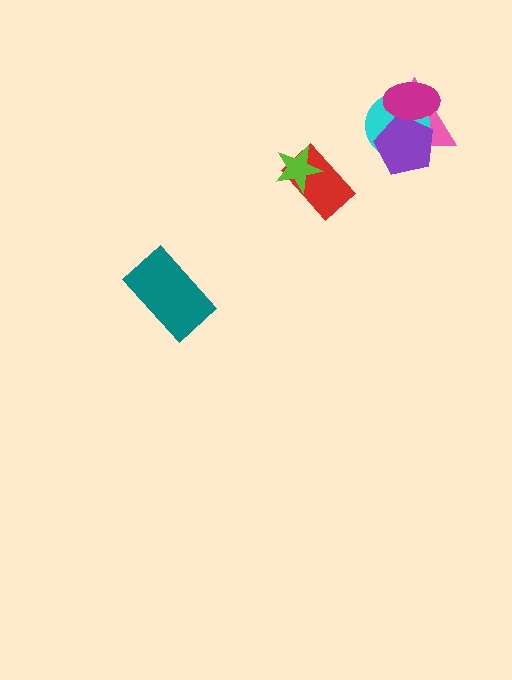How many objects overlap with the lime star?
1 object overlaps with the lime star.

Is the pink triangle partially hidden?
Yes, it is partially covered by another shape.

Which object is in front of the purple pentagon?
The magenta ellipse is in front of the purple pentagon.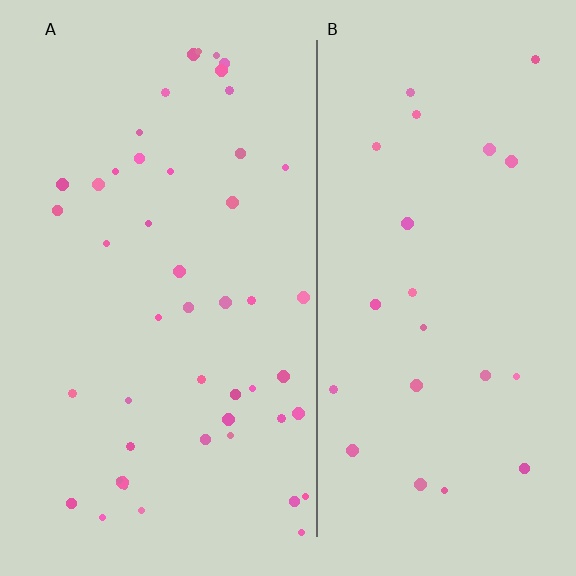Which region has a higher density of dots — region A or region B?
A (the left).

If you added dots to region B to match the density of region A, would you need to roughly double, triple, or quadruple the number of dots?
Approximately double.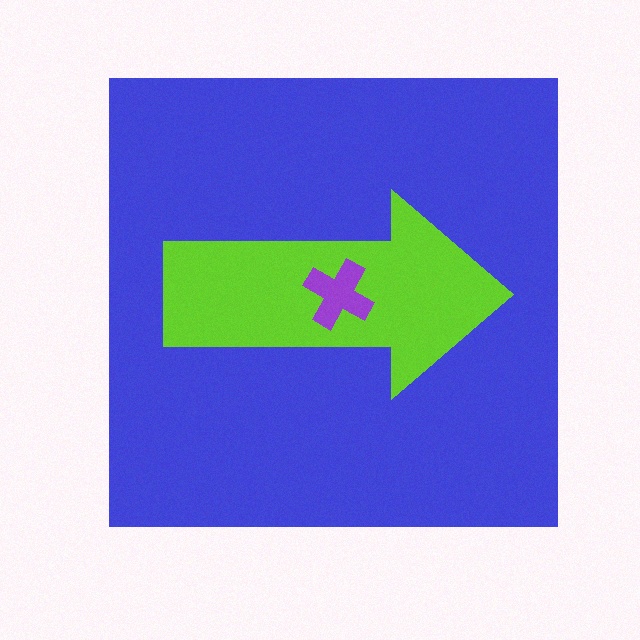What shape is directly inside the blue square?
The lime arrow.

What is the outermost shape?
The blue square.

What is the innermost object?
The purple cross.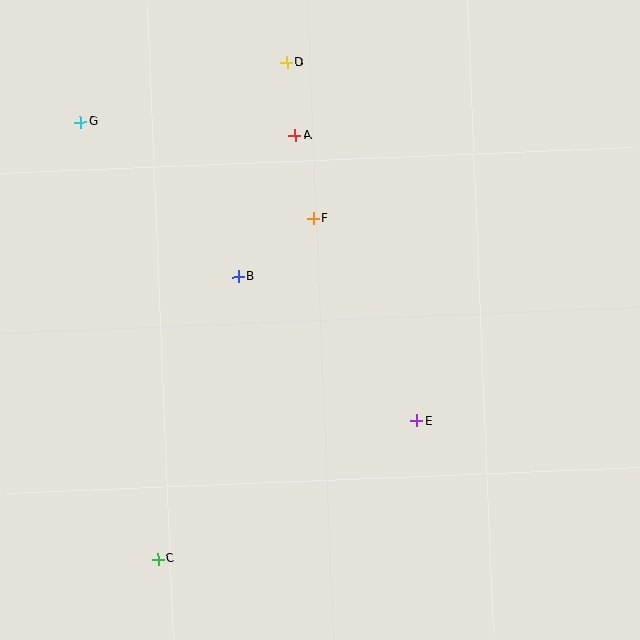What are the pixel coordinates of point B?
Point B is at (239, 277).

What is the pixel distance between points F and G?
The distance between F and G is 252 pixels.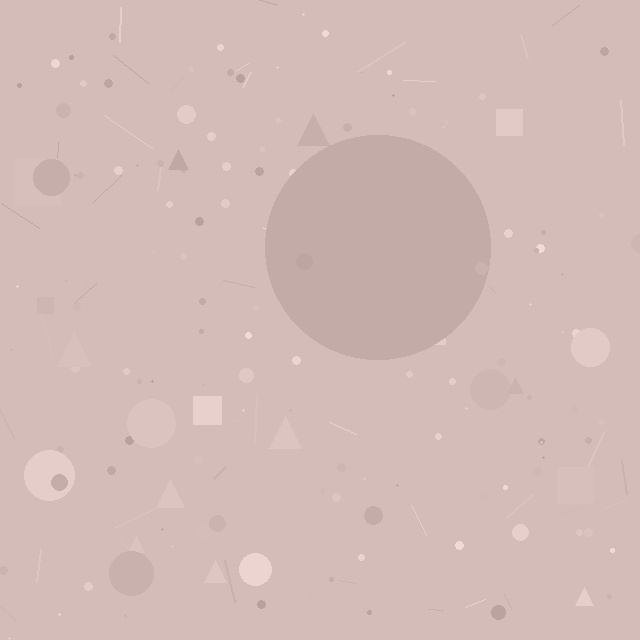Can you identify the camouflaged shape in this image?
The camouflaged shape is a circle.